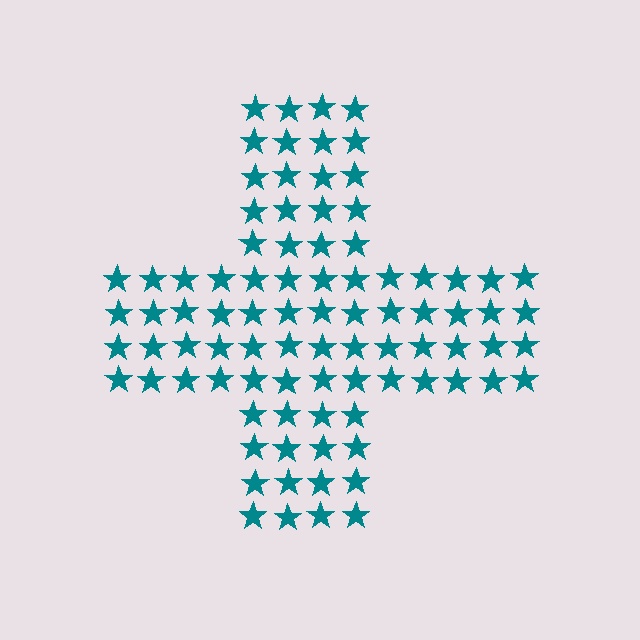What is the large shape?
The large shape is a cross.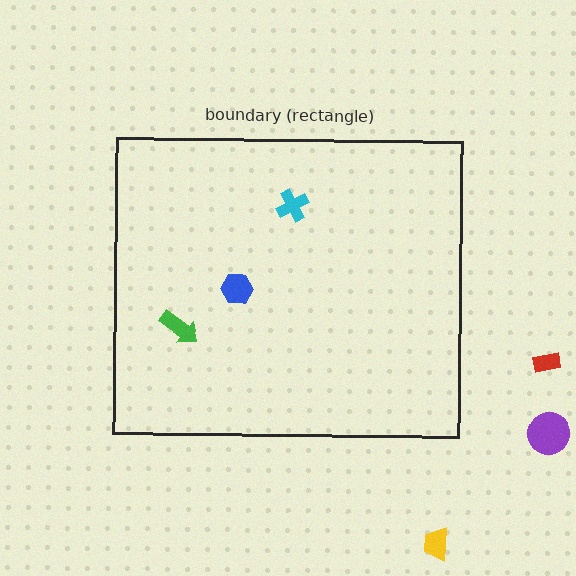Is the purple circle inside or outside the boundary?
Outside.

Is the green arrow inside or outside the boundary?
Inside.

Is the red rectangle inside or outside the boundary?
Outside.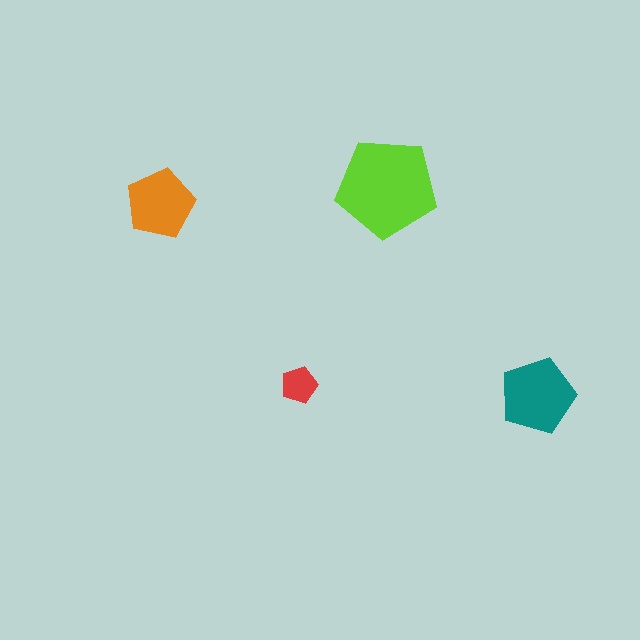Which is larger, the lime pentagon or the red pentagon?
The lime one.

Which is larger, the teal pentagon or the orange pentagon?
The teal one.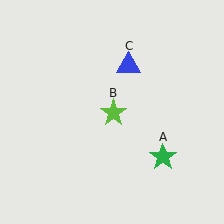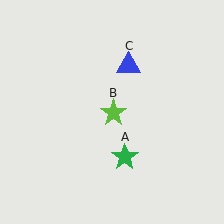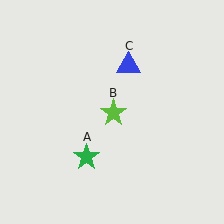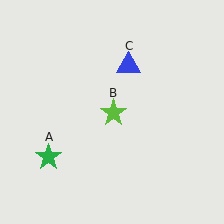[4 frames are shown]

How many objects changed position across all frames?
1 object changed position: green star (object A).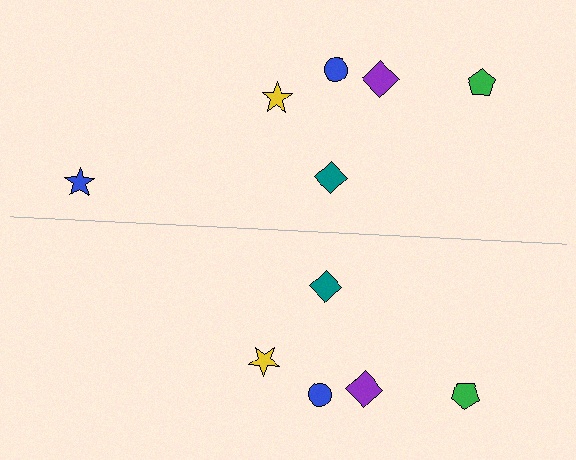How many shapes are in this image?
There are 11 shapes in this image.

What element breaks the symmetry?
A blue star is missing from the bottom side.